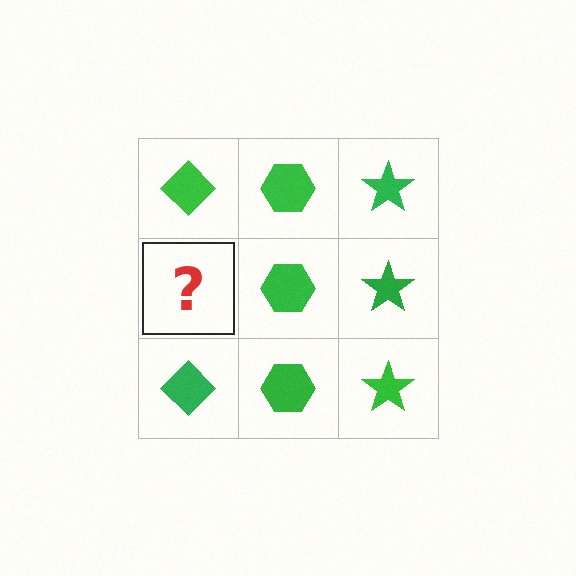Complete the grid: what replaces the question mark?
The question mark should be replaced with a green diamond.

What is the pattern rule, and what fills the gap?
The rule is that each column has a consistent shape. The gap should be filled with a green diamond.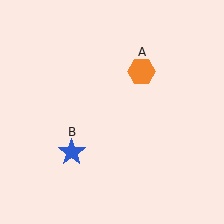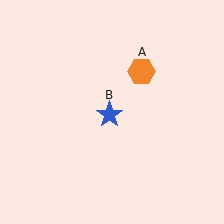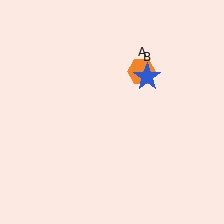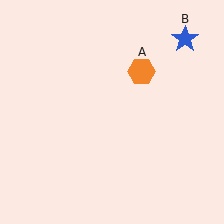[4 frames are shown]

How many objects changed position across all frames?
1 object changed position: blue star (object B).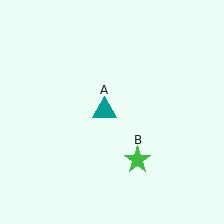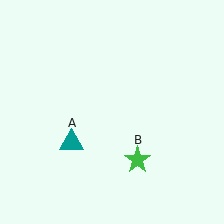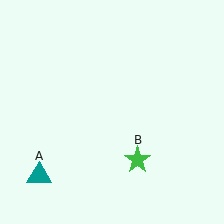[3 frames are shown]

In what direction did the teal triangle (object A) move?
The teal triangle (object A) moved down and to the left.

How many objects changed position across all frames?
1 object changed position: teal triangle (object A).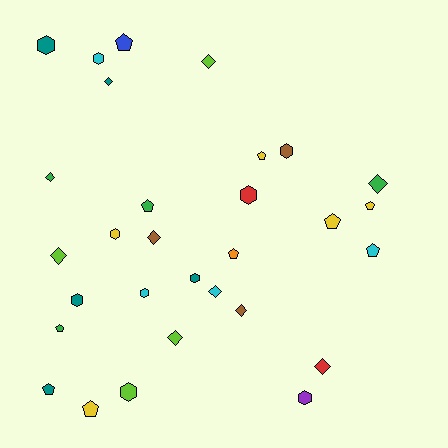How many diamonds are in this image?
There are 10 diamonds.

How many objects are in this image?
There are 30 objects.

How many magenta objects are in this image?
There are no magenta objects.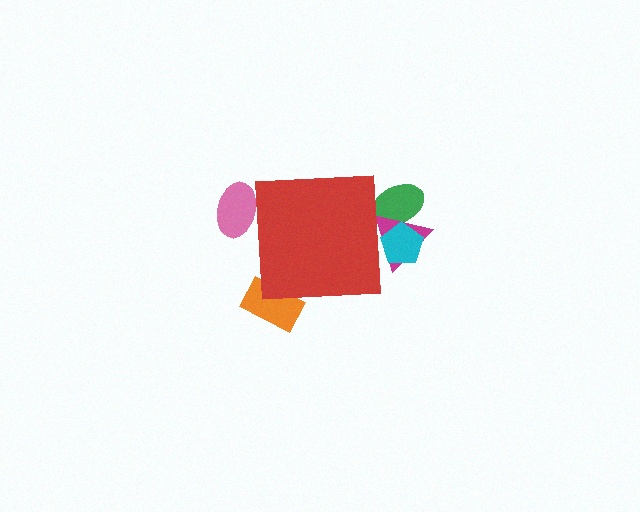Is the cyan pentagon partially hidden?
Yes, the cyan pentagon is partially hidden behind the red square.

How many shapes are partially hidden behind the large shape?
5 shapes are partially hidden.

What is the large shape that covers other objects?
A red square.